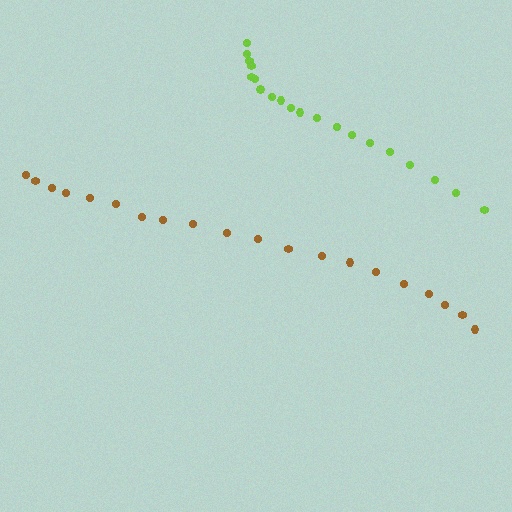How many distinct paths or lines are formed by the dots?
There are 2 distinct paths.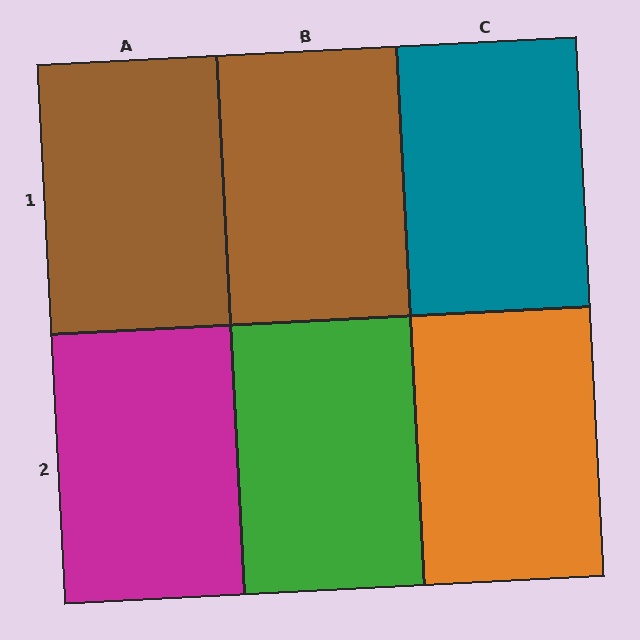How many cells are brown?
2 cells are brown.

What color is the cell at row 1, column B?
Brown.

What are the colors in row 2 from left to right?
Magenta, green, orange.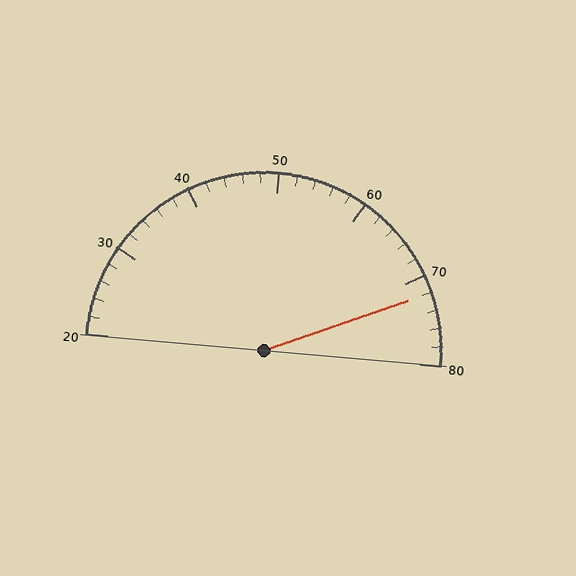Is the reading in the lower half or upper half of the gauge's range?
The reading is in the upper half of the range (20 to 80).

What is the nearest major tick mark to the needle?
The nearest major tick mark is 70.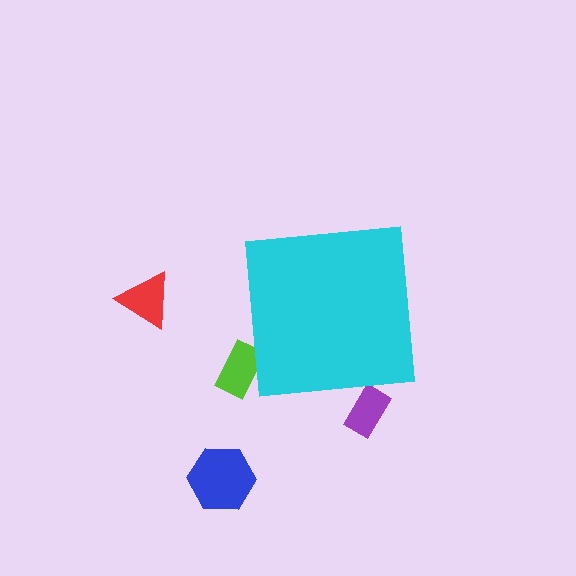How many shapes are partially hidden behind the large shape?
2 shapes are partially hidden.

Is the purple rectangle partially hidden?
Yes, the purple rectangle is partially hidden behind the cyan square.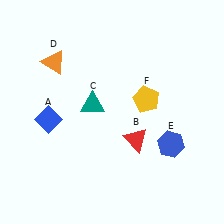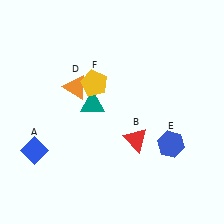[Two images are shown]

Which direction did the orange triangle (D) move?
The orange triangle (D) moved down.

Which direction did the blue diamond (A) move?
The blue diamond (A) moved down.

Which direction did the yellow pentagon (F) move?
The yellow pentagon (F) moved left.